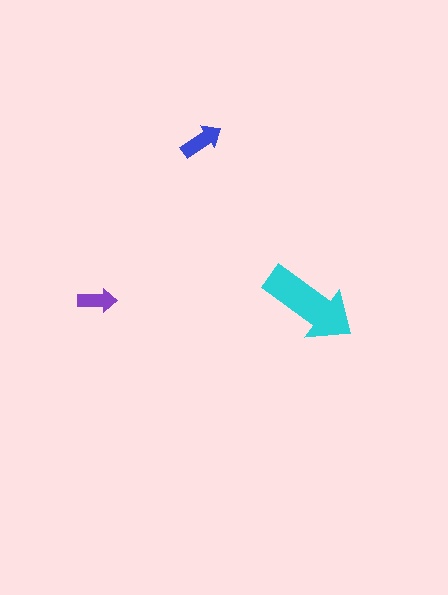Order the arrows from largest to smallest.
the cyan one, the blue one, the purple one.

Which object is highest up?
The blue arrow is topmost.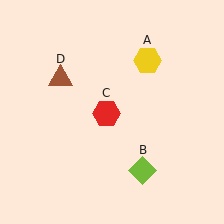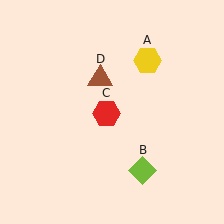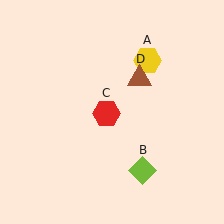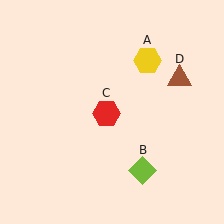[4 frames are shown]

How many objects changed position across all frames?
1 object changed position: brown triangle (object D).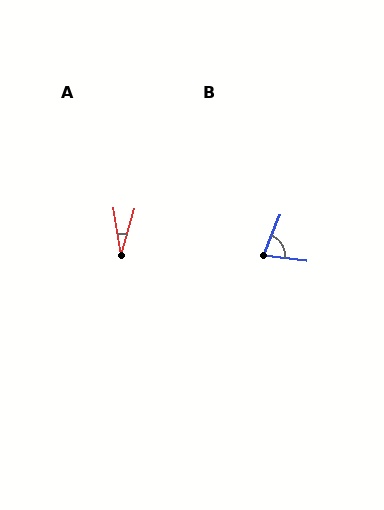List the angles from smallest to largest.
A (25°), B (75°).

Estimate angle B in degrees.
Approximately 75 degrees.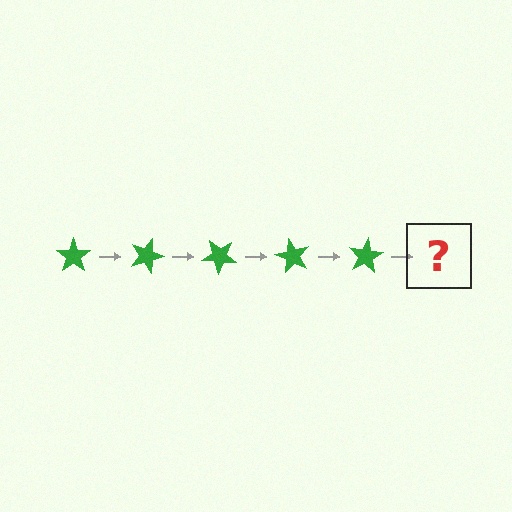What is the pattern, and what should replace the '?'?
The pattern is that the star rotates 20 degrees each step. The '?' should be a green star rotated 100 degrees.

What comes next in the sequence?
The next element should be a green star rotated 100 degrees.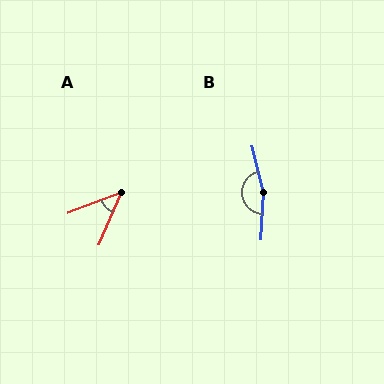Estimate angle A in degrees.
Approximately 46 degrees.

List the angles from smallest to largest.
A (46°), B (163°).